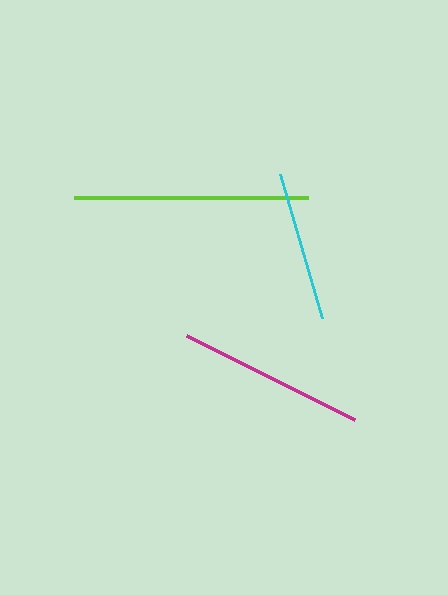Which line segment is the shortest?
The cyan line is the shortest at approximately 150 pixels.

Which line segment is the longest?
The lime line is the longest at approximately 234 pixels.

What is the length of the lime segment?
The lime segment is approximately 234 pixels long.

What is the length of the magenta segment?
The magenta segment is approximately 188 pixels long.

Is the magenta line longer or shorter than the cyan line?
The magenta line is longer than the cyan line.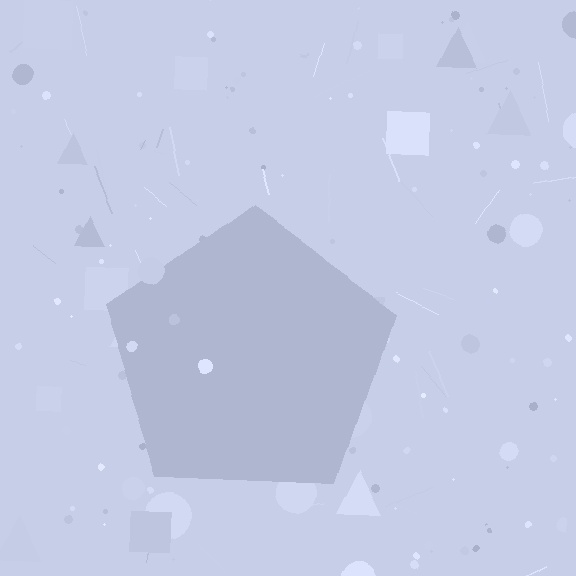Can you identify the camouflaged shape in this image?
The camouflaged shape is a pentagon.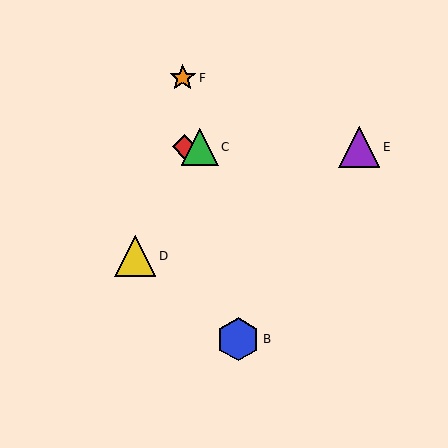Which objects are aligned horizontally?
Objects A, C, E are aligned horizontally.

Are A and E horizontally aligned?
Yes, both are at y≈147.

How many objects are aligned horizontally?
3 objects (A, C, E) are aligned horizontally.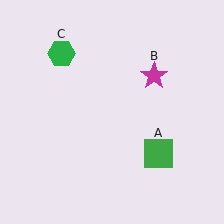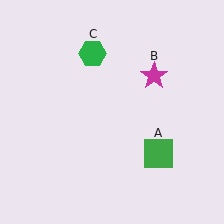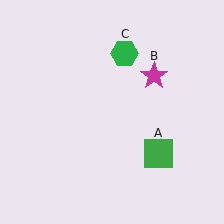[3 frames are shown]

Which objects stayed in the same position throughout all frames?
Green square (object A) and magenta star (object B) remained stationary.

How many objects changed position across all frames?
1 object changed position: green hexagon (object C).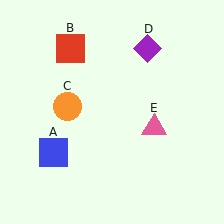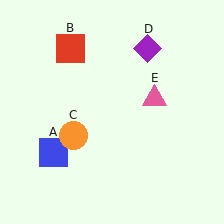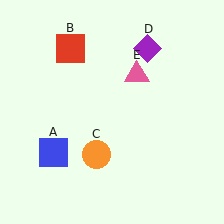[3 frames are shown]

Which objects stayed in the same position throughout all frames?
Blue square (object A) and red square (object B) and purple diamond (object D) remained stationary.